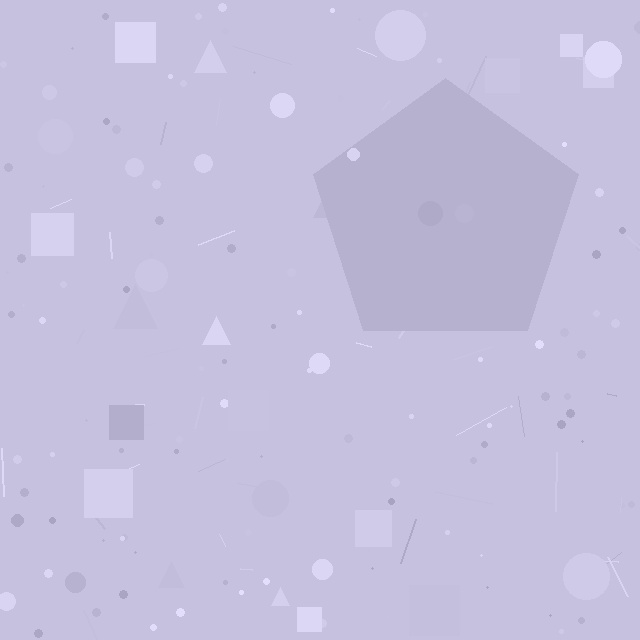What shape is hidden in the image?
A pentagon is hidden in the image.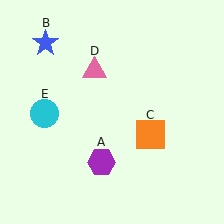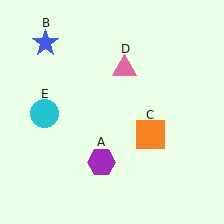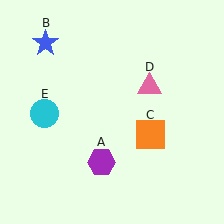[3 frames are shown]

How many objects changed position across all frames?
1 object changed position: pink triangle (object D).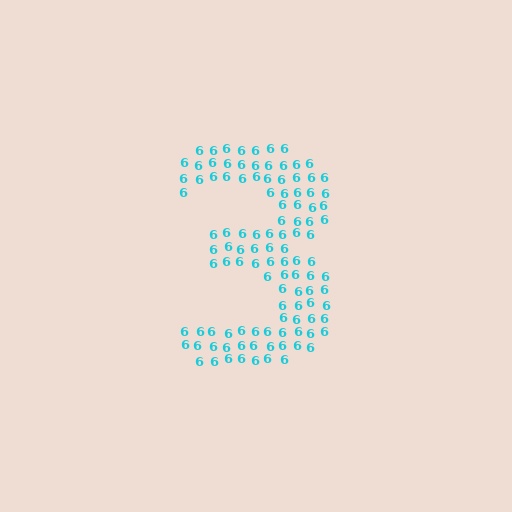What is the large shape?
The large shape is the digit 3.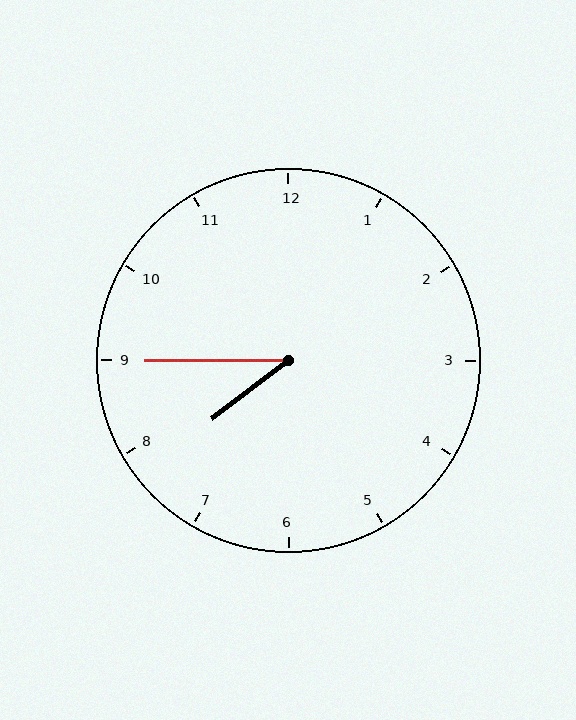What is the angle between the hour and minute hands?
Approximately 38 degrees.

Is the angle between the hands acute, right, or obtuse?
It is acute.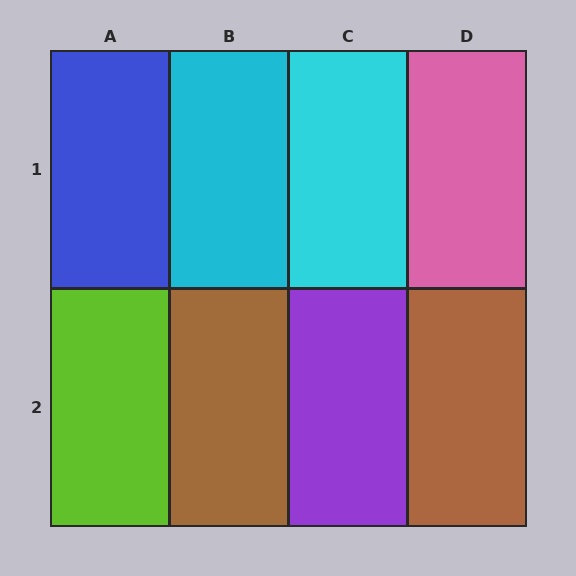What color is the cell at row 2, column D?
Brown.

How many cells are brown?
2 cells are brown.